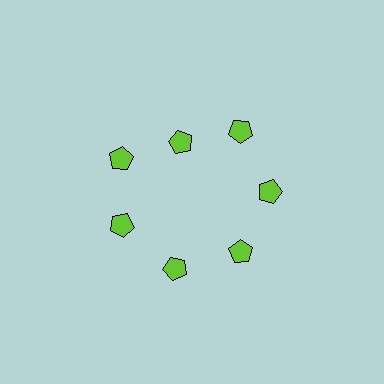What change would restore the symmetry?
The symmetry would be restored by moving it outward, back onto the ring so that all 7 pentagons sit at equal angles and equal distance from the center.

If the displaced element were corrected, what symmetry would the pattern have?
It would have 7-fold rotational symmetry — the pattern would map onto itself every 51 degrees.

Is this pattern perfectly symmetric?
No. The 7 lime pentagons are arranged in a ring, but one element near the 12 o'clock position is pulled inward toward the center, breaking the 7-fold rotational symmetry.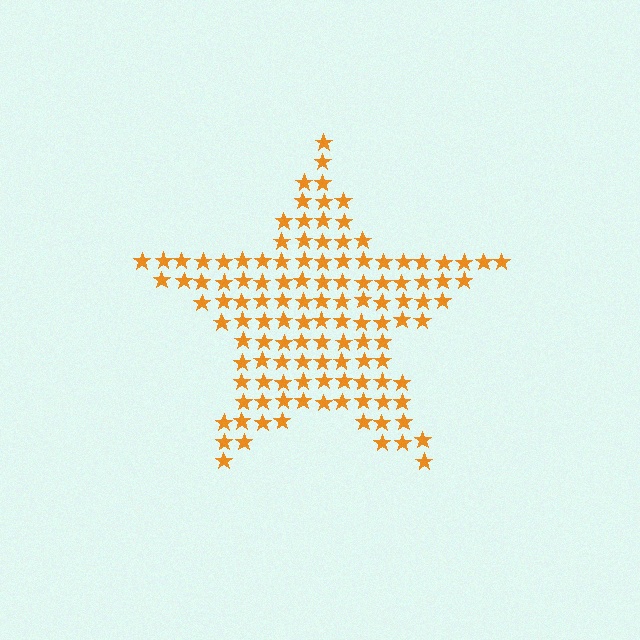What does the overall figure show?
The overall figure shows a star.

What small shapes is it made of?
It is made of small stars.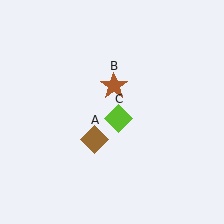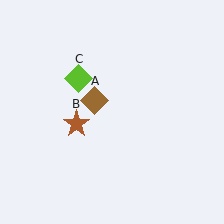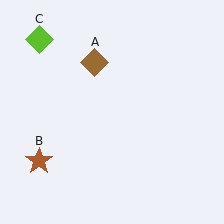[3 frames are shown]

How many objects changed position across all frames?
3 objects changed position: brown diamond (object A), brown star (object B), lime diamond (object C).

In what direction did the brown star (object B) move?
The brown star (object B) moved down and to the left.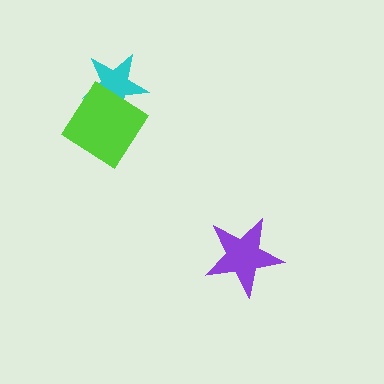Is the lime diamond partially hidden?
No, no other shape covers it.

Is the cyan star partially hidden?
Yes, it is partially covered by another shape.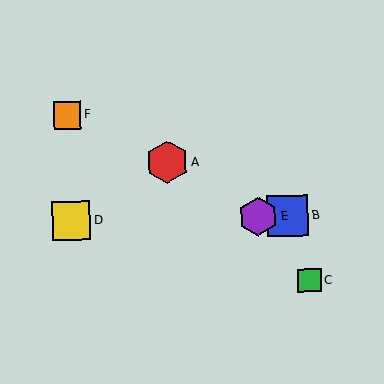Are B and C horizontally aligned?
No, B is at y≈216 and C is at y≈280.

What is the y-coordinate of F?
Object F is at y≈115.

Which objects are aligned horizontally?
Objects B, D, E are aligned horizontally.